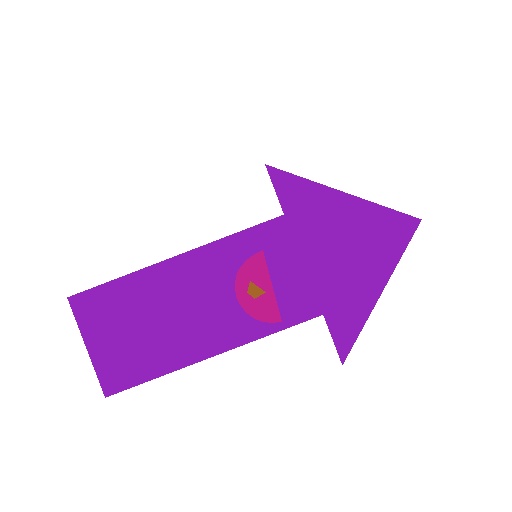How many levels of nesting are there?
3.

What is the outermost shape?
The purple arrow.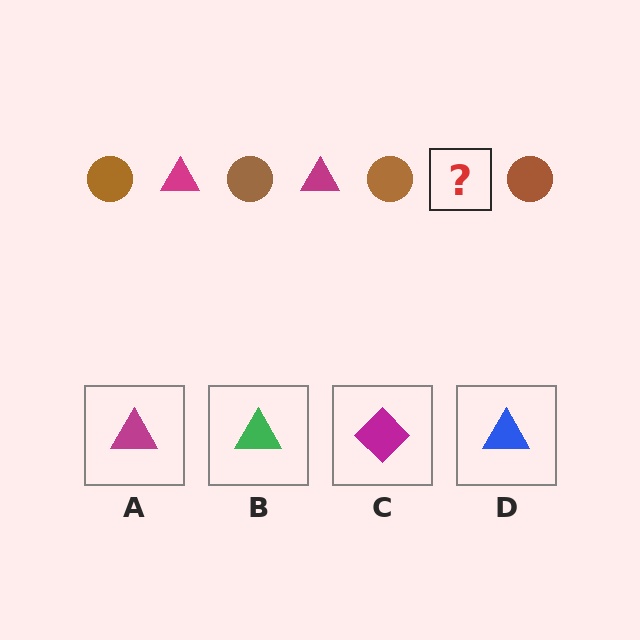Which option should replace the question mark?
Option A.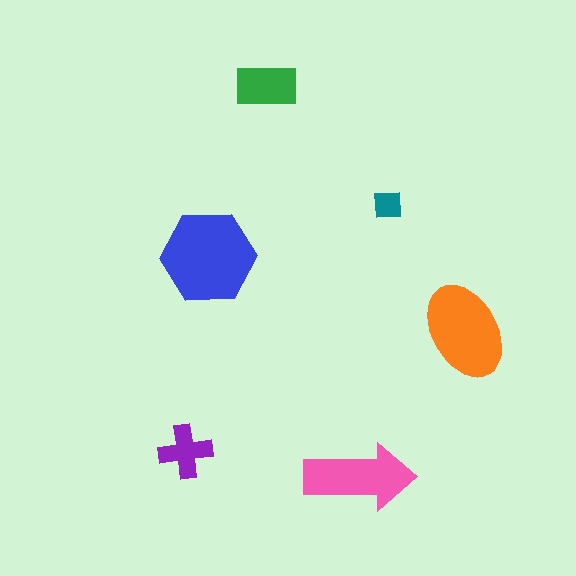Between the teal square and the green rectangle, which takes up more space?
The green rectangle.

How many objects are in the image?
There are 6 objects in the image.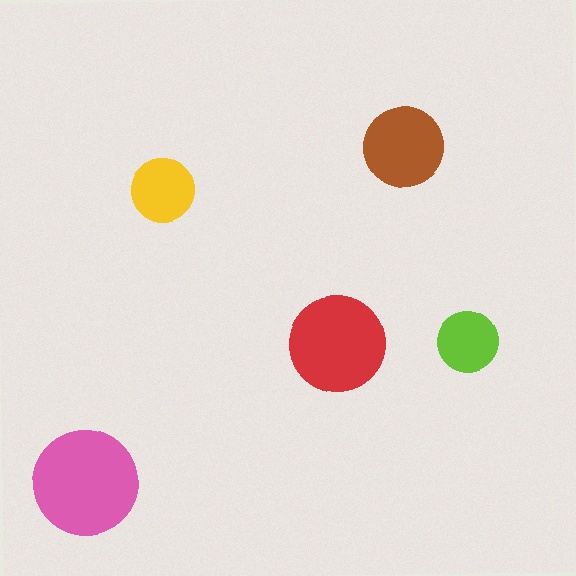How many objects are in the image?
There are 5 objects in the image.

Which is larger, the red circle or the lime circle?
The red one.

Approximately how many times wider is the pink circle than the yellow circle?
About 1.5 times wider.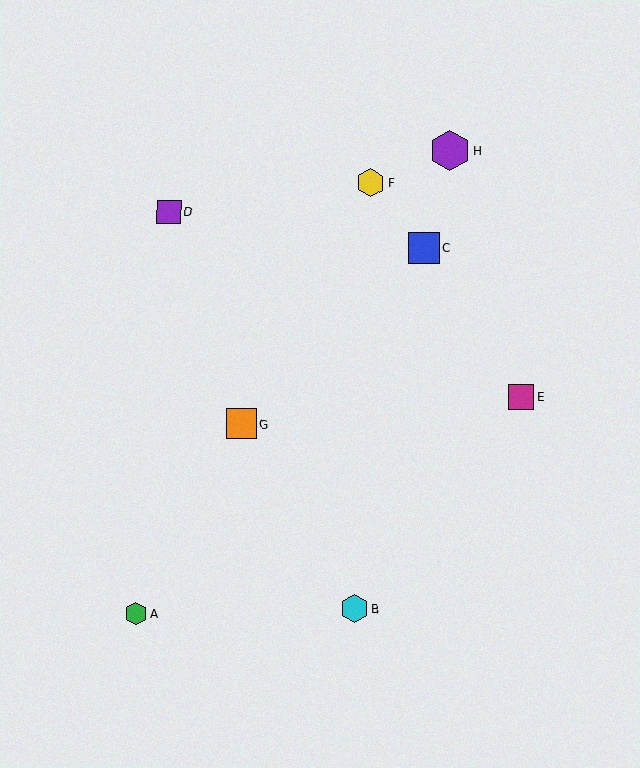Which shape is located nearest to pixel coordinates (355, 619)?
The cyan hexagon (labeled B) at (354, 609) is nearest to that location.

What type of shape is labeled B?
Shape B is a cyan hexagon.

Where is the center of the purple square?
The center of the purple square is at (169, 212).